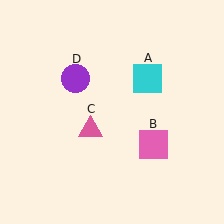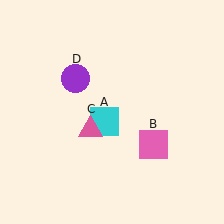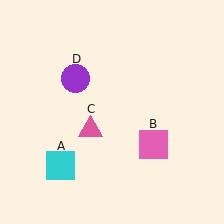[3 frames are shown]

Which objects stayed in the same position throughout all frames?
Pink square (object B) and pink triangle (object C) and purple circle (object D) remained stationary.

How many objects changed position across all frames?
1 object changed position: cyan square (object A).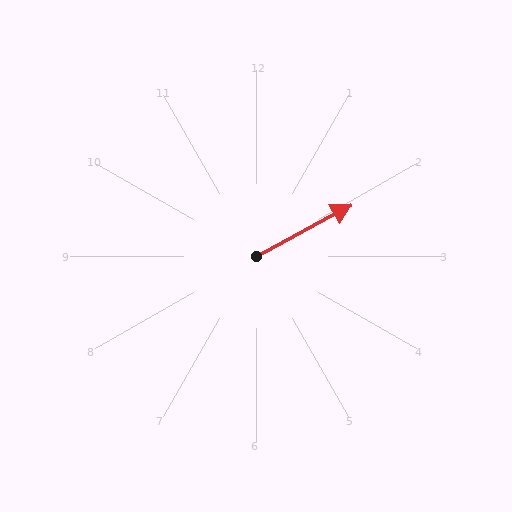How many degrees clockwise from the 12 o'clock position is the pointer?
Approximately 61 degrees.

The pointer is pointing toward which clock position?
Roughly 2 o'clock.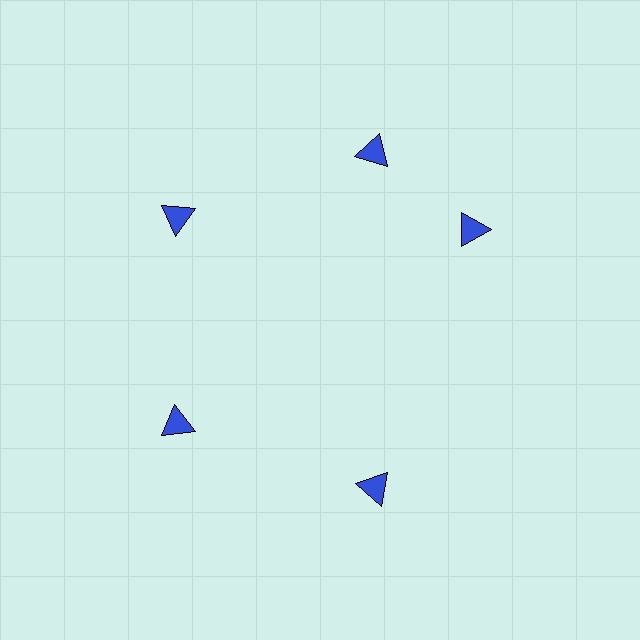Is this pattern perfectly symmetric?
No. The 5 blue triangles are arranged in a ring, but one element near the 3 o'clock position is rotated out of alignment along the ring, breaking the 5-fold rotational symmetry.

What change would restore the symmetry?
The symmetry would be restored by rotating it back into even spacing with its neighbors so that all 5 triangles sit at equal angles and equal distance from the center.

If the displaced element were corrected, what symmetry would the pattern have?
It would have 5-fold rotational symmetry — the pattern would map onto itself every 72 degrees.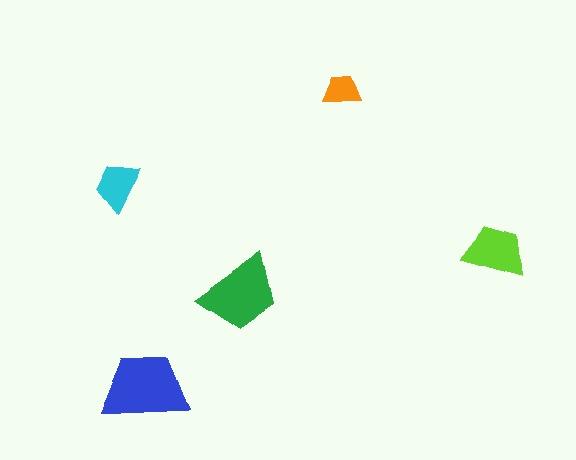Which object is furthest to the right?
The lime trapezoid is rightmost.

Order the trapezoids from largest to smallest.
the blue one, the green one, the lime one, the cyan one, the orange one.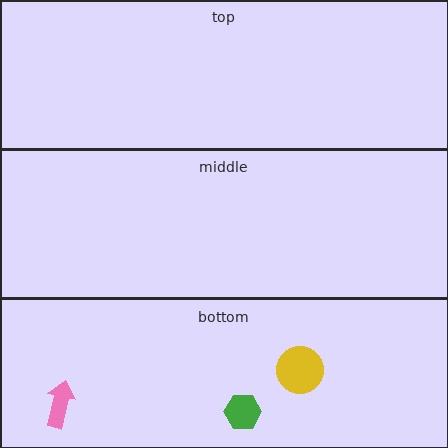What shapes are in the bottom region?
The yellow circle, the green hexagon, the pink arrow.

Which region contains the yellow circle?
The bottom region.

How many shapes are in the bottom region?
3.